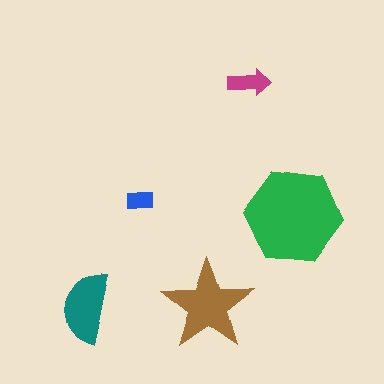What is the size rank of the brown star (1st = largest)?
2nd.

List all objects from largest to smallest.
The green hexagon, the brown star, the teal semicircle, the magenta arrow, the blue rectangle.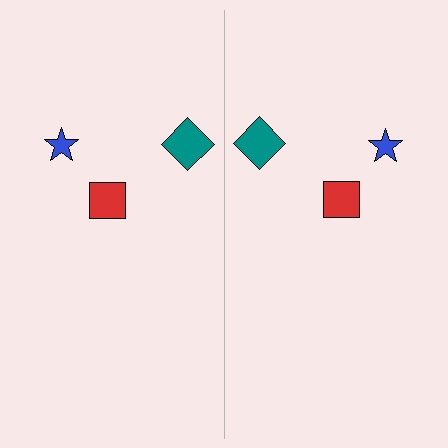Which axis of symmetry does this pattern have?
The pattern has a vertical axis of symmetry running through the center of the image.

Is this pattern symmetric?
Yes, this pattern has bilateral (reflection) symmetry.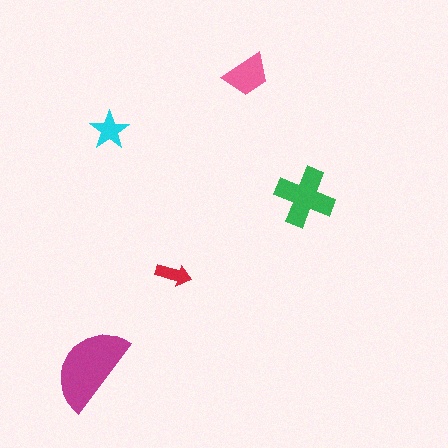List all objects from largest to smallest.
The magenta semicircle, the green cross, the pink trapezoid, the cyan star, the red arrow.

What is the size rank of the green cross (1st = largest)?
2nd.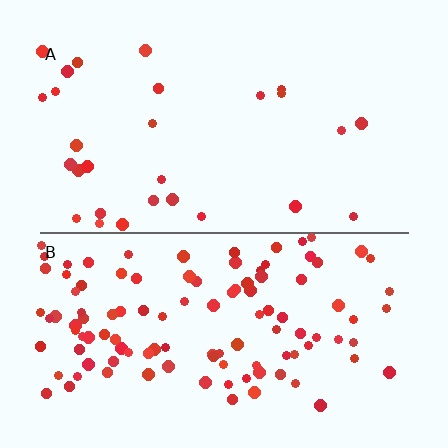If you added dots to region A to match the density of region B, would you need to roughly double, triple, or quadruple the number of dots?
Approximately quadruple.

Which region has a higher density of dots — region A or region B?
B (the bottom).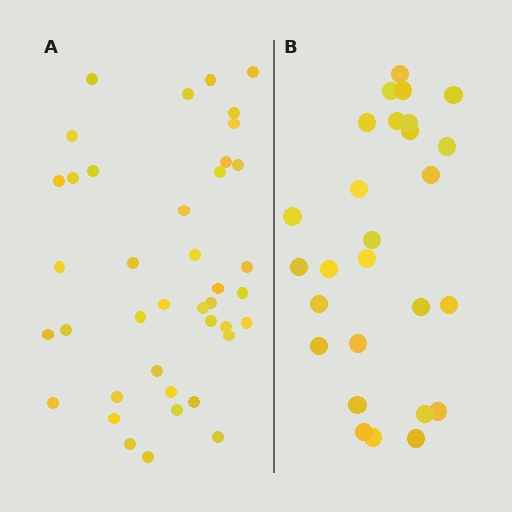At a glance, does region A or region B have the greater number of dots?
Region A (the left region) has more dots.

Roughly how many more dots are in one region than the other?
Region A has approximately 15 more dots than region B.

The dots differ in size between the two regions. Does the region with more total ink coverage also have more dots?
No. Region B has more total ink coverage because its dots are larger, but region A actually contains more individual dots. Total area can be misleading — the number of items is what matters here.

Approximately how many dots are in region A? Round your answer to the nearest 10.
About 40 dots.